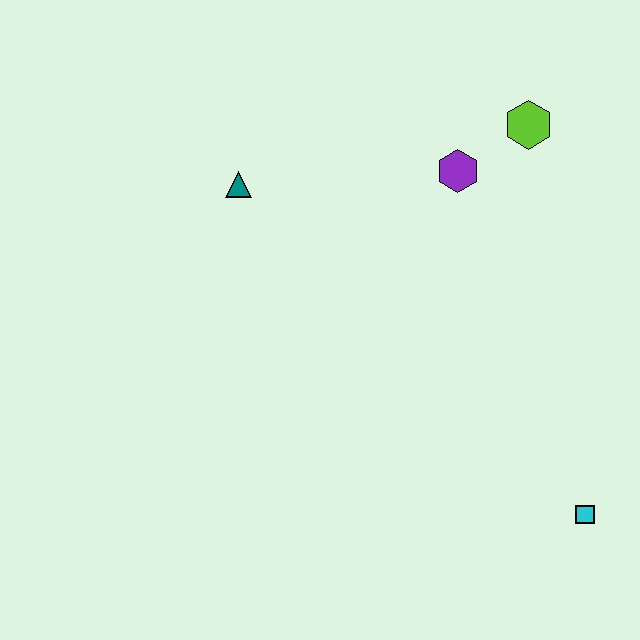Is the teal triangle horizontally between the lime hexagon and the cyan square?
No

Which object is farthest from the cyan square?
The teal triangle is farthest from the cyan square.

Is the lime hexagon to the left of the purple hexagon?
No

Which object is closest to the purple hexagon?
The lime hexagon is closest to the purple hexagon.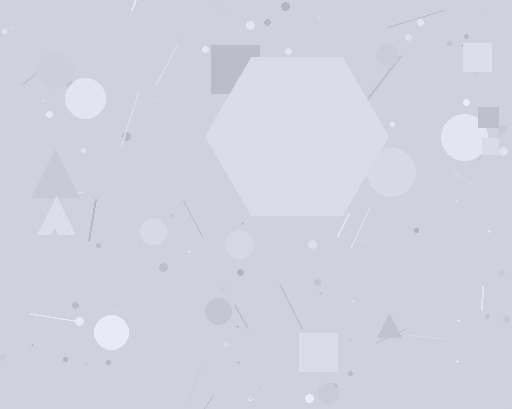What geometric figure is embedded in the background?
A hexagon is embedded in the background.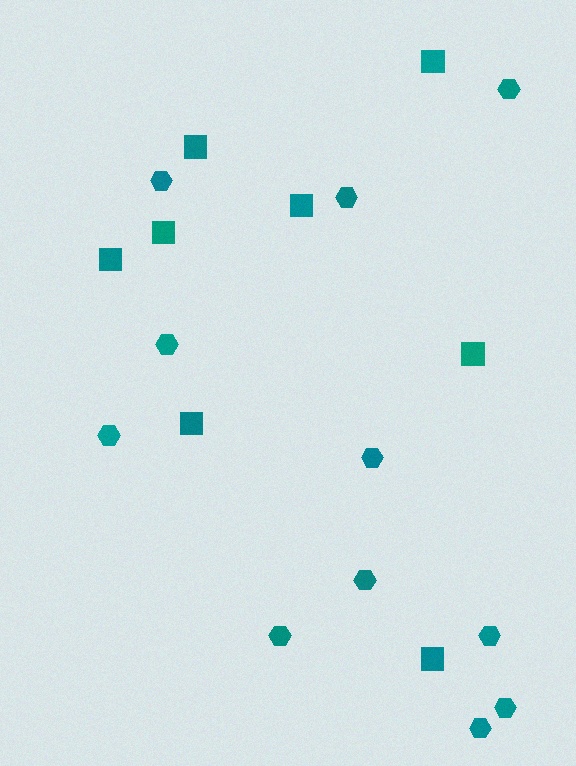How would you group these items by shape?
There are 2 groups: one group of hexagons (11) and one group of squares (8).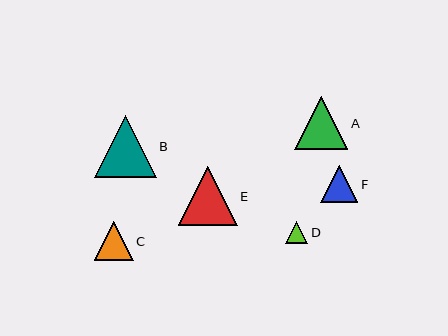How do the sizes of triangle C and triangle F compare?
Triangle C and triangle F are approximately the same size.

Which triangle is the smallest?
Triangle D is the smallest with a size of approximately 23 pixels.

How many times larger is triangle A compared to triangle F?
Triangle A is approximately 1.4 times the size of triangle F.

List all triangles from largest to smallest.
From largest to smallest: B, E, A, C, F, D.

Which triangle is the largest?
Triangle B is the largest with a size of approximately 62 pixels.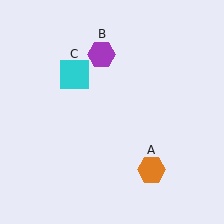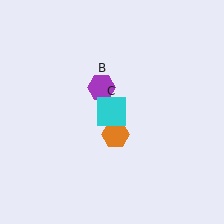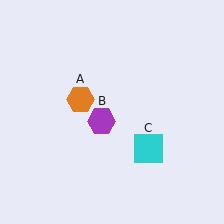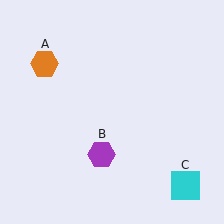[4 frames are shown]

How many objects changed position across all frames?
3 objects changed position: orange hexagon (object A), purple hexagon (object B), cyan square (object C).